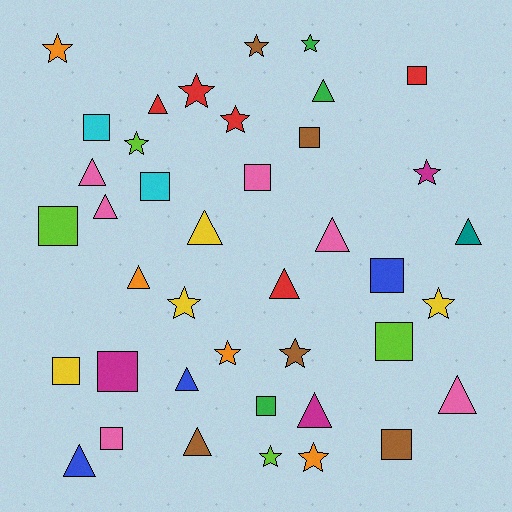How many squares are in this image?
There are 13 squares.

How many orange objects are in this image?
There are 4 orange objects.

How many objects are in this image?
There are 40 objects.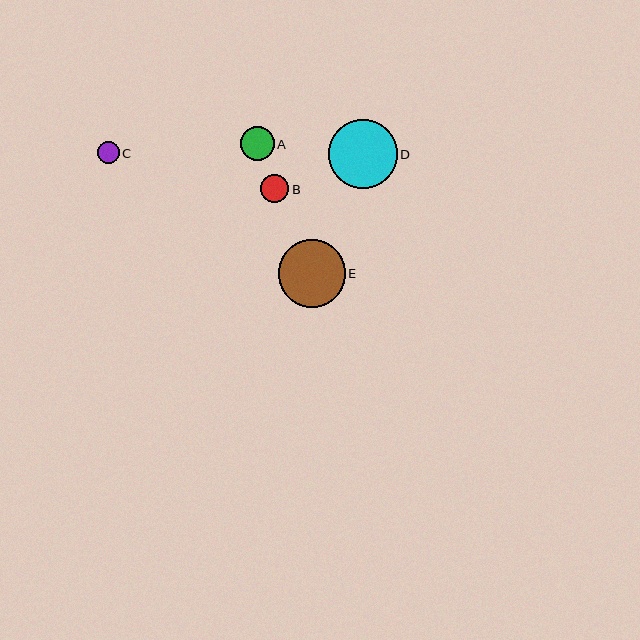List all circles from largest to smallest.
From largest to smallest: D, E, A, B, C.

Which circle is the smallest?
Circle C is the smallest with a size of approximately 22 pixels.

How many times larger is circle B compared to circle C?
Circle B is approximately 1.3 times the size of circle C.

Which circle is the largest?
Circle D is the largest with a size of approximately 68 pixels.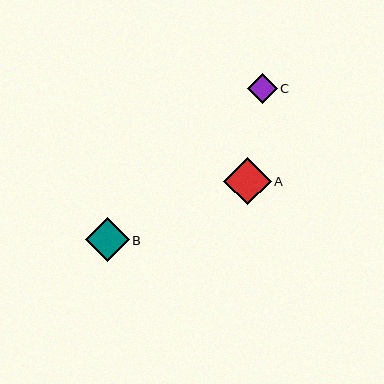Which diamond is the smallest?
Diamond C is the smallest with a size of approximately 30 pixels.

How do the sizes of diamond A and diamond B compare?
Diamond A and diamond B are approximately the same size.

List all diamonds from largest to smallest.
From largest to smallest: A, B, C.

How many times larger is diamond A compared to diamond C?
Diamond A is approximately 1.6 times the size of diamond C.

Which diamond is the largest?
Diamond A is the largest with a size of approximately 47 pixels.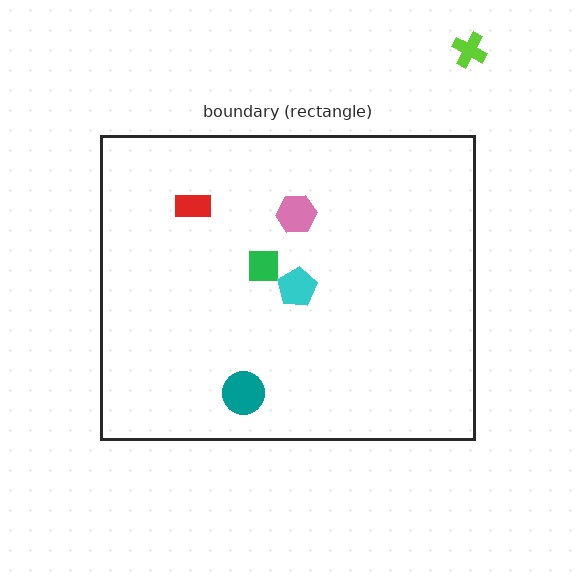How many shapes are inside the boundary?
5 inside, 1 outside.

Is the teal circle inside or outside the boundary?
Inside.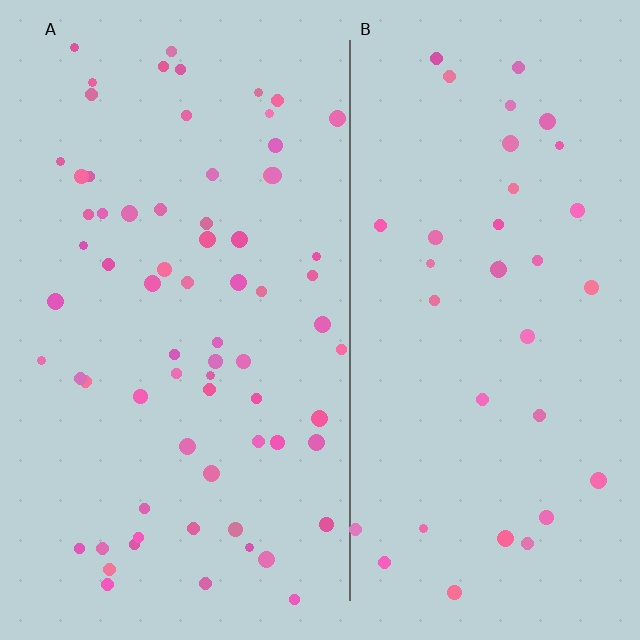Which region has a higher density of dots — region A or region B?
A (the left).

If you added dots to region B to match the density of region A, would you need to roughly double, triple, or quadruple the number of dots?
Approximately double.